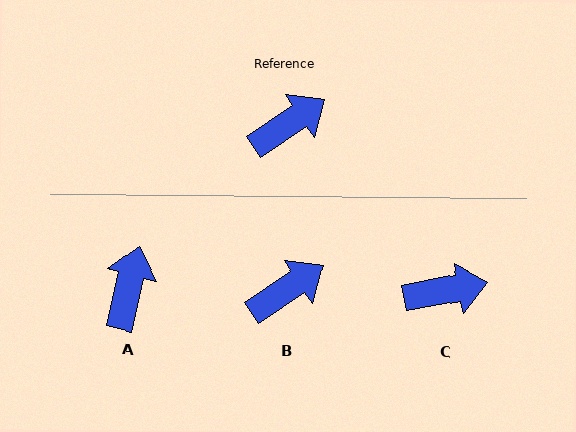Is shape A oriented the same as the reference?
No, it is off by about 43 degrees.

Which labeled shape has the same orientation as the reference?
B.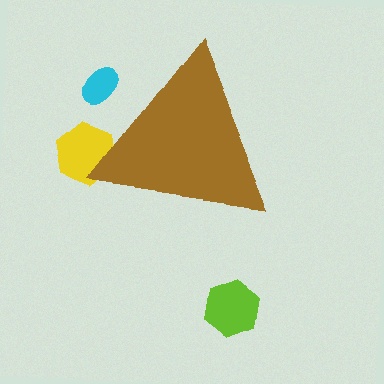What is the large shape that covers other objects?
A brown triangle.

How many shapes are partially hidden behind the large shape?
2 shapes are partially hidden.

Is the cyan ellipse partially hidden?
Yes, the cyan ellipse is partially hidden behind the brown triangle.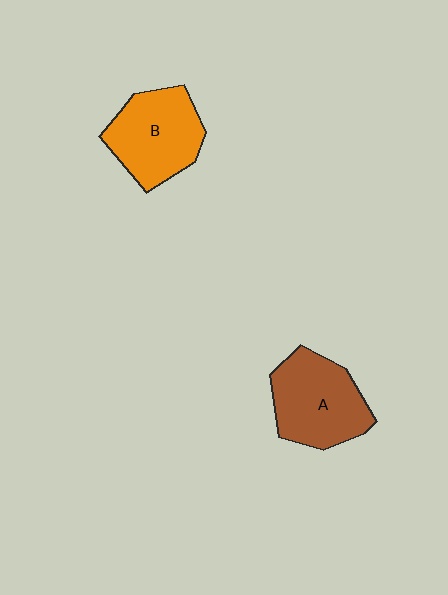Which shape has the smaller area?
Shape B (orange).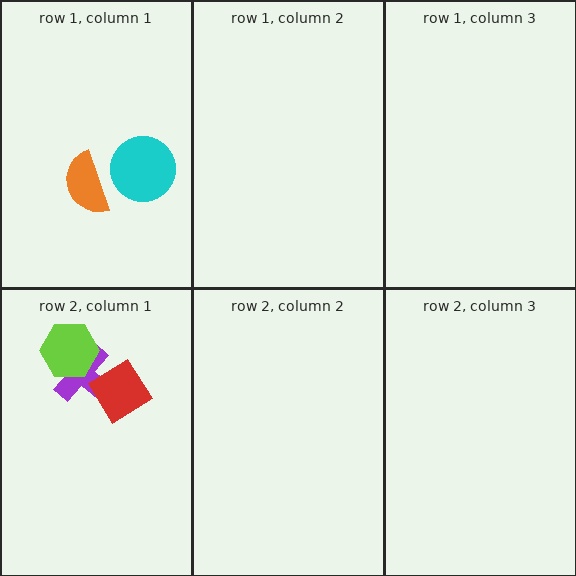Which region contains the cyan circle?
The row 1, column 1 region.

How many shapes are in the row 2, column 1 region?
3.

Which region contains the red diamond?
The row 2, column 1 region.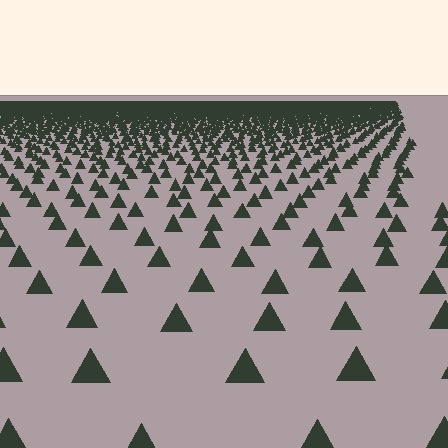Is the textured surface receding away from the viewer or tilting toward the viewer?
The surface is receding away from the viewer. Texture elements get smaller and denser toward the top.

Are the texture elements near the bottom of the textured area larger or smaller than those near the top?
Larger. Near the bottom, elements are closer to the viewer and appear at a bigger on-screen size.